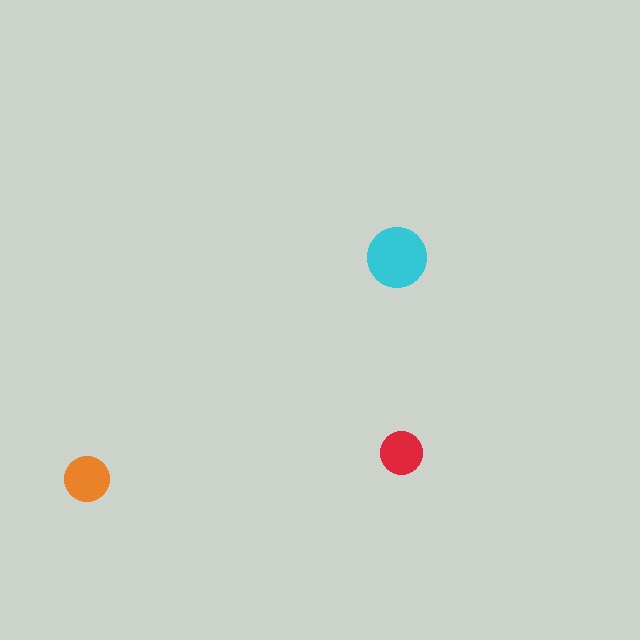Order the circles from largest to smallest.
the cyan one, the orange one, the red one.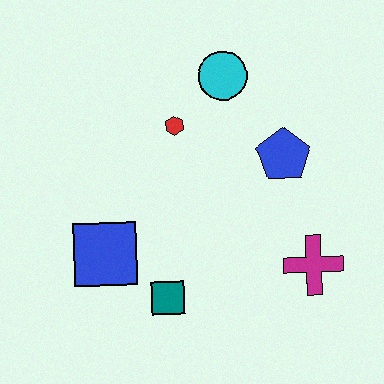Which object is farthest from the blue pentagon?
The blue square is farthest from the blue pentagon.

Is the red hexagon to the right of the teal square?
Yes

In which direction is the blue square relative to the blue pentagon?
The blue square is to the left of the blue pentagon.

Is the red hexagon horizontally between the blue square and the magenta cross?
Yes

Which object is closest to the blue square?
The teal square is closest to the blue square.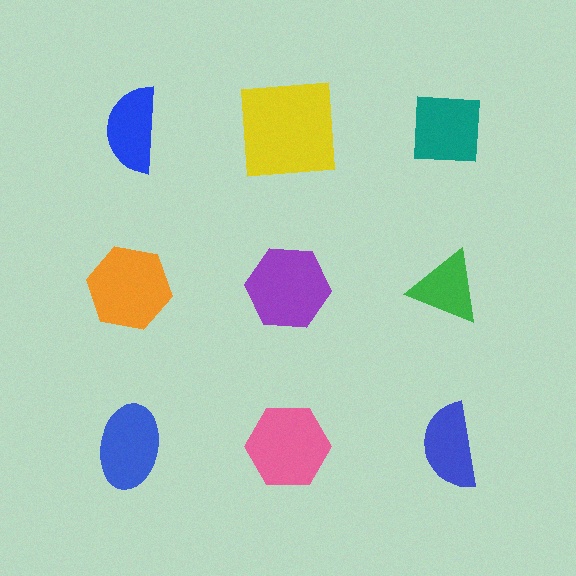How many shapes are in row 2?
3 shapes.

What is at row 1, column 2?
A yellow square.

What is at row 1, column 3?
A teal square.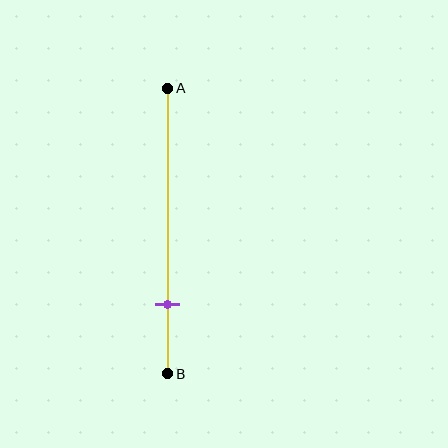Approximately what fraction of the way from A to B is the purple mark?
The purple mark is approximately 75% of the way from A to B.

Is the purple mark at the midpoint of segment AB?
No, the mark is at about 75% from A, not at the 50% midpoint.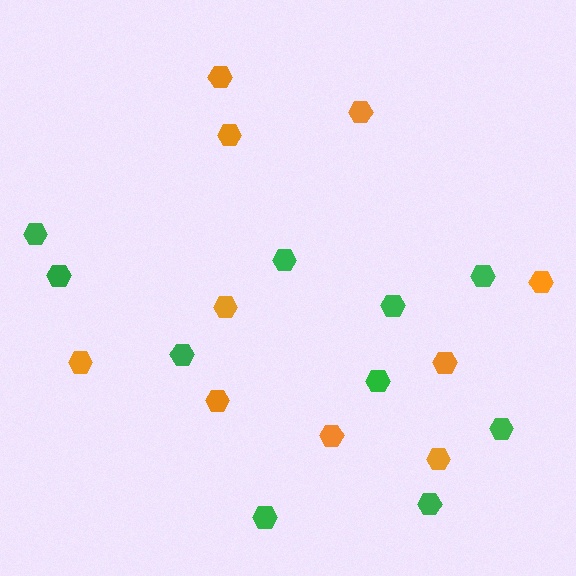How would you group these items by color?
There are 2 groups: one group of green hexagons (10) and one group of orange hexagons (10).